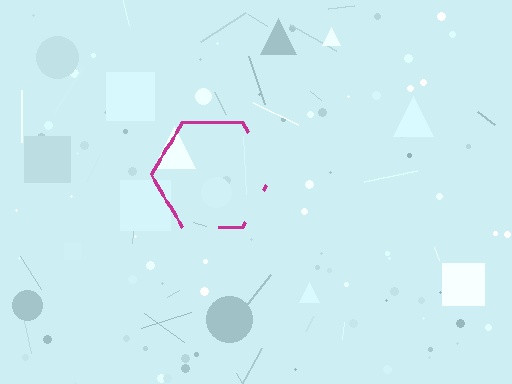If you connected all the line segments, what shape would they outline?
They would outline a hexagon.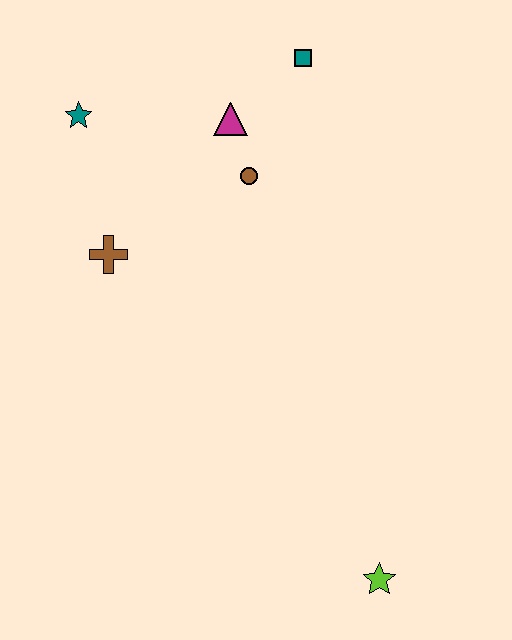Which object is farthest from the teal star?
The lime star is farthest from the teal star.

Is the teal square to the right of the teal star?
Yes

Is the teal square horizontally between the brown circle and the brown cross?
No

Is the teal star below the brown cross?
No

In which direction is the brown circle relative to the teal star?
The brown circle is to the right of the teal star.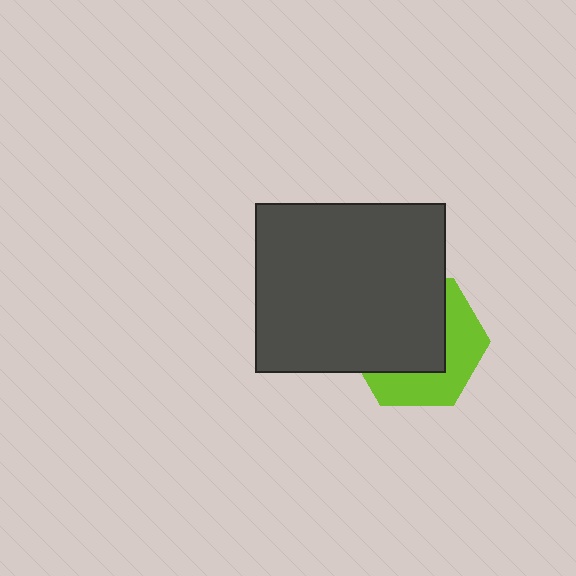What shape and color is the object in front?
The object in front is a dark gray rectangle.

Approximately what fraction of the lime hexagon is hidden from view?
Roughly 59% of the lime hexagon is hidden behind the dark gray rectangle.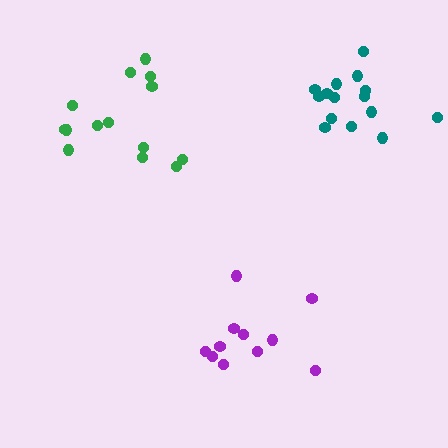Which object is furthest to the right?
The teal cluster is rightmost.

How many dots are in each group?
Group 1: 15 dots, Group 2: 11 dots, Group 3: 14 dots (40 total).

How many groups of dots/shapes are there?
There are 3 groups.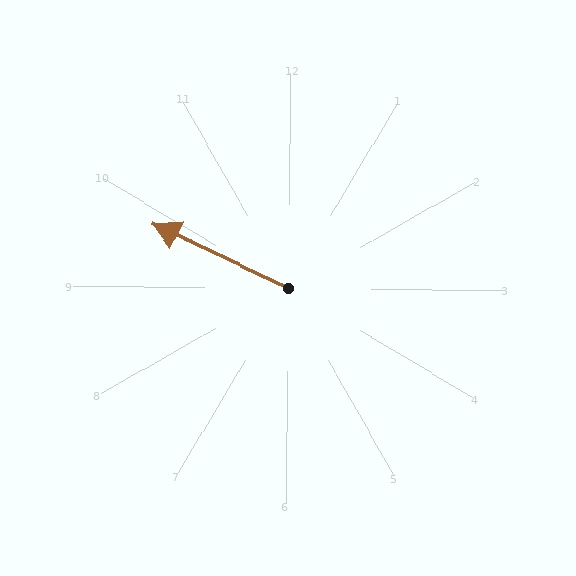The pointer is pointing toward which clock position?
Roughly 10 o'clock.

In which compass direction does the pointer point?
Northwest.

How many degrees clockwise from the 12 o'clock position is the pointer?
Approximately 295 degrees.